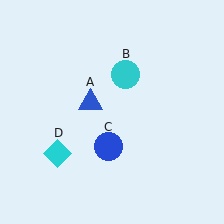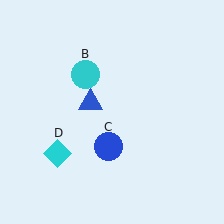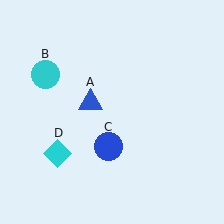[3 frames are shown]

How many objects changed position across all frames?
1 object changed position: cyan circle (object B).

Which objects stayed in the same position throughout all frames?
Blue triangle (object A) and blue circle (object C) and cyan diamond (object D) remained stationary.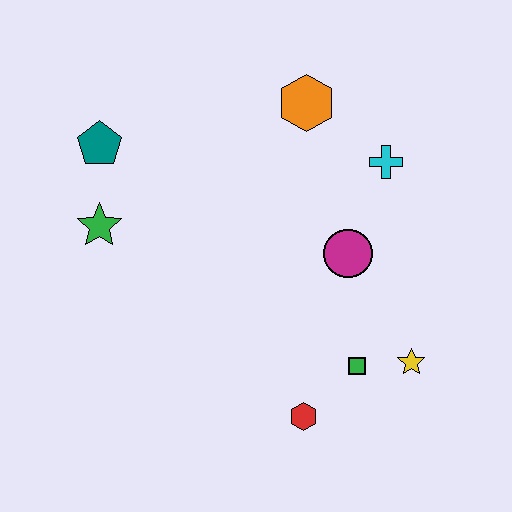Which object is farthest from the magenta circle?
The teal pentagon is farthest from the magenta circle.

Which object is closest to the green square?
The yellow star is closest to the green square.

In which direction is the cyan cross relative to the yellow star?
The cyan cross is above the yellow star.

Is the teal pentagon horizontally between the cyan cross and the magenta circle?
No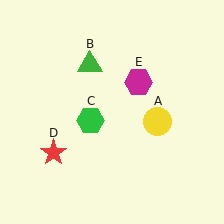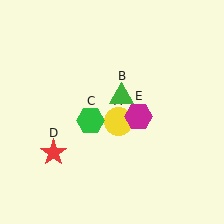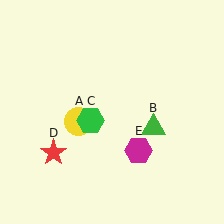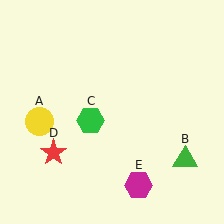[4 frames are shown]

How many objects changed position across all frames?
3 objects changed position: yellow circle (object A), green triangle (object B), magenta hexagon (object E).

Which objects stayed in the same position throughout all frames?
Green hexagon (object C) and red star (object D) remained stationary.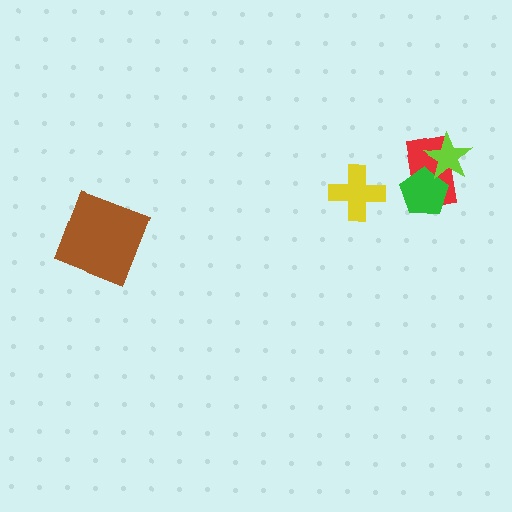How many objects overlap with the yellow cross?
0 objects overlap with the yellow cross.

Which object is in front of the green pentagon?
The lime star is in front of the green pentagon.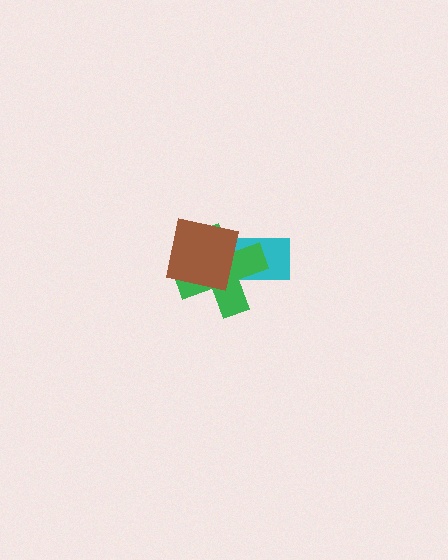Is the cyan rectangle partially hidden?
Yes, it is partially covered by another shape.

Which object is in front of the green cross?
The brown square is in front of the green cross.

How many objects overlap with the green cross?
2 objects overlap with the green cross.